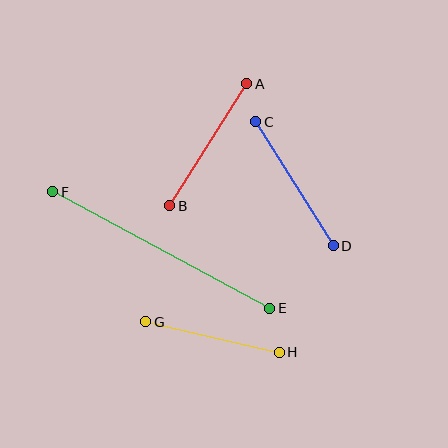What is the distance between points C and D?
The distance is approximately 146 pixels.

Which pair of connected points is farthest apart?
Points E and F are farthest apart.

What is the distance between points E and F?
The distance is approximately 246 pixels.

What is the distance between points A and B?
The distance is approximately 144 pixels.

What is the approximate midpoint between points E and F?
The midpoint is at approximately (161, 250) pixels.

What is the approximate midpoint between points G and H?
The midpoint is at approximately (213, 337) pixels.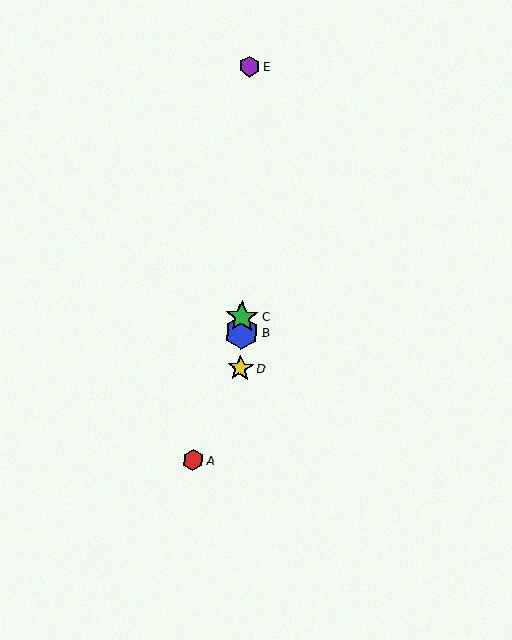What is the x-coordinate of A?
Object A is at x≈193.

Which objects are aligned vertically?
Objects B, C, D, E are aligned vertically.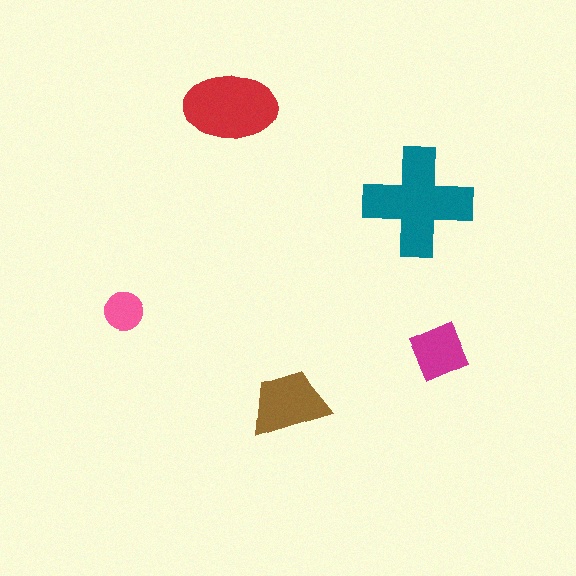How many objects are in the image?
There are 5 objects in the image.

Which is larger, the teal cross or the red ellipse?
The teal cross.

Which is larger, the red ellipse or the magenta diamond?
The red ellipse.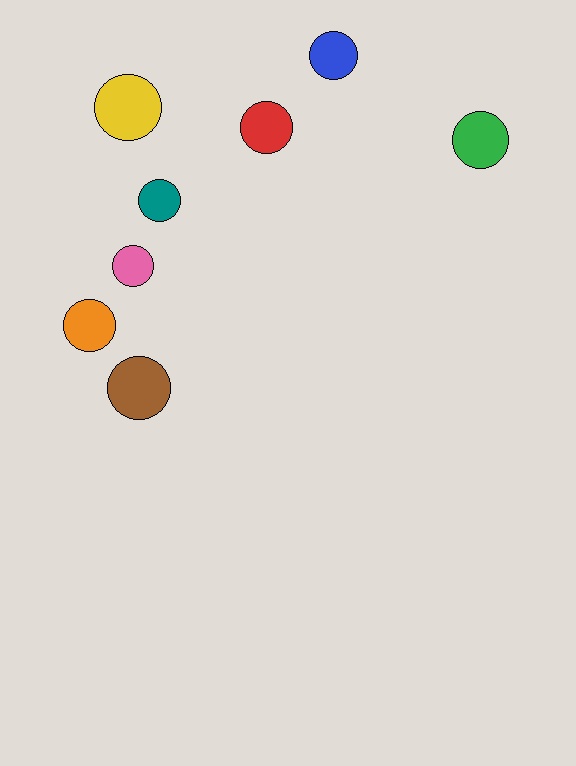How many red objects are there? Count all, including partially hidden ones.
There is 1 red object.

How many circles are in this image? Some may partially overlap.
There are 8 circles.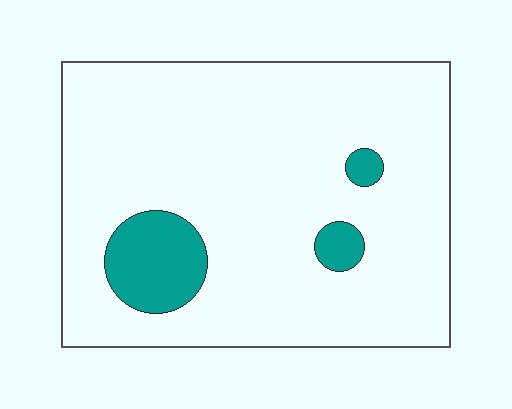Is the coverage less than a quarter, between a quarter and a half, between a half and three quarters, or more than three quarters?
Less than a quarter.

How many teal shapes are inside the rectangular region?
3.